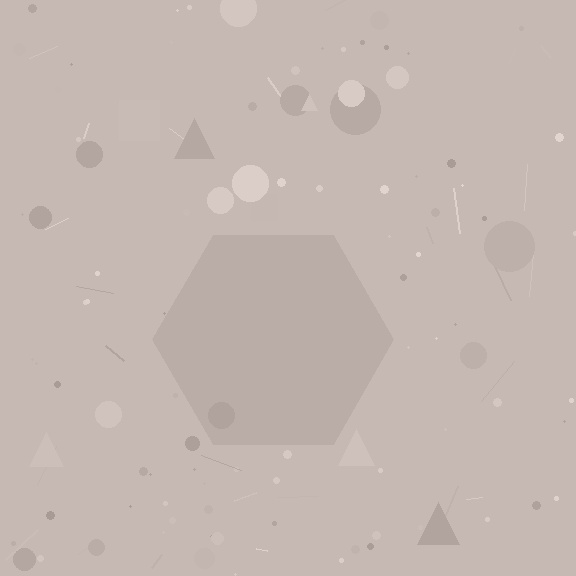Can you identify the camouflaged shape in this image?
The camouflaged shape is a hexagon.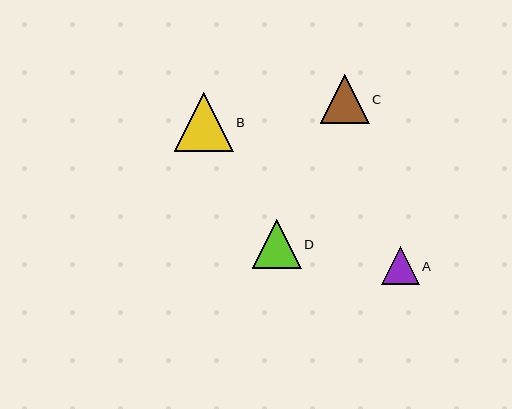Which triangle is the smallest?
Triangle A is the smallest with a size of approximately 38 pixels.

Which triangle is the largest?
Triangle B is the largest with a size of approximately 59 pixels.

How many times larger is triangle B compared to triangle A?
Triangle B is approximately 1.6 times the size of triangle A.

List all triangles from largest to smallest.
From largest to smallest: B, D, C, A.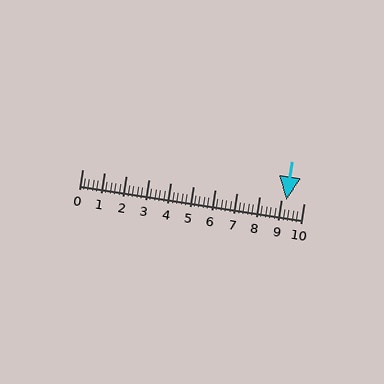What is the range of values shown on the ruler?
The ruler shows values from 0 to 10.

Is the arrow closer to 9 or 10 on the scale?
The arrow is closer to 9.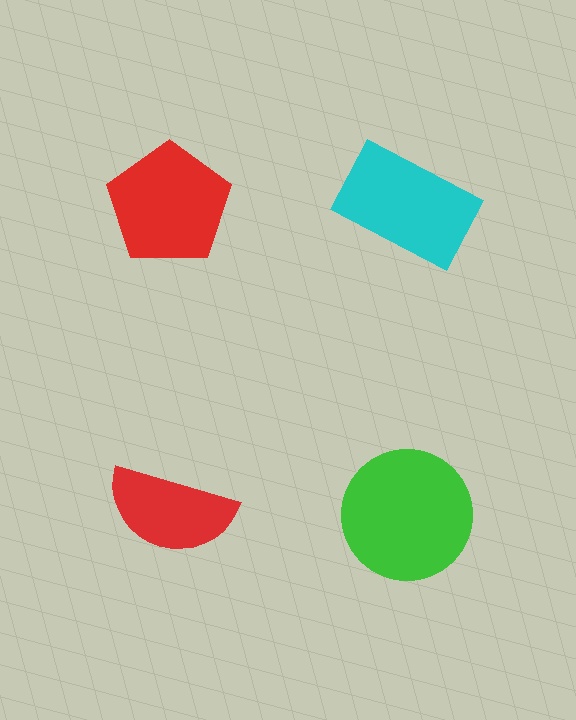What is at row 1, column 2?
A cyan rectangle.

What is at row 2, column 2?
A green circle.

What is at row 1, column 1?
A red pentagon.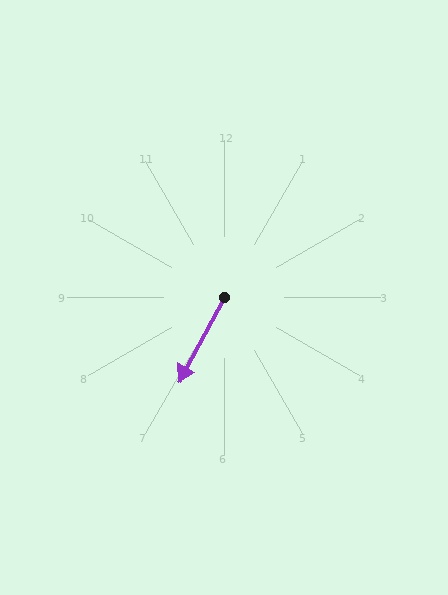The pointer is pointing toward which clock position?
Roughly 7 o'clock.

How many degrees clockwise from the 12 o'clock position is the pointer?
Approximately 208 degrees.